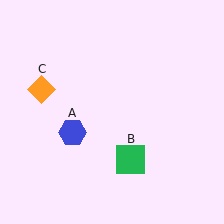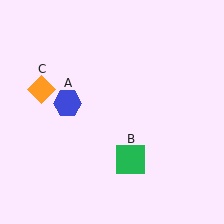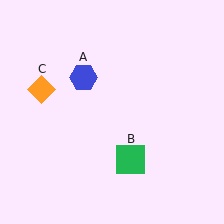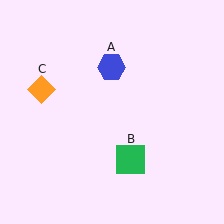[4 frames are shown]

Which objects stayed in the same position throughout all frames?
Green square (object B) and orange diamond (object C) remained stationary.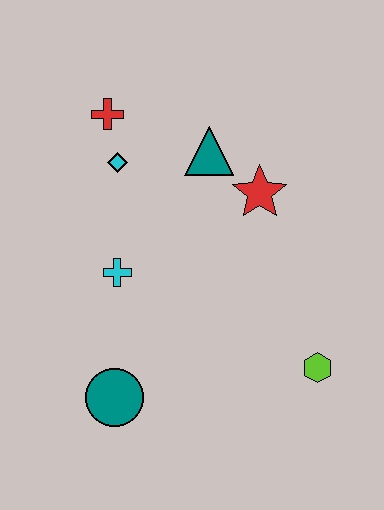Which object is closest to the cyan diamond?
The red cross is closest to the cyan diamond.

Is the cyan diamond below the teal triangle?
Yes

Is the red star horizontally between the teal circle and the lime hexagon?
Yes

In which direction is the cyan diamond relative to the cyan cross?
The cyan diamond is above the cyan cross.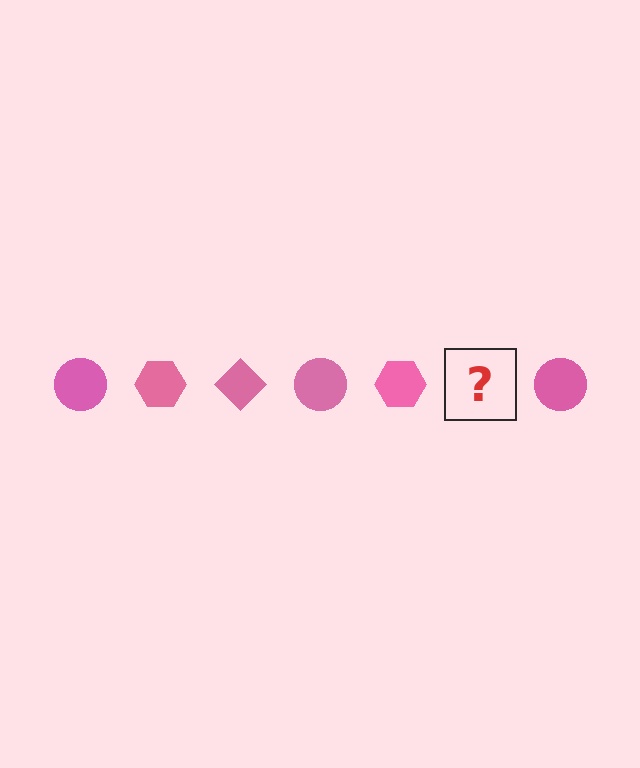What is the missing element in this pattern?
The missing element is a pink diamond.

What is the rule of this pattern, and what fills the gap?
The rule is that the pattern cycles through circle, hexagon, diamond shapes in pink. The gap should be filled with a pink diamond.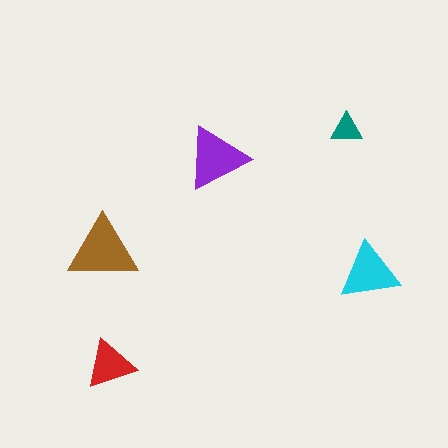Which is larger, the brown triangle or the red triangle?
The brown one.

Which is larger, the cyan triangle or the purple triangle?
The purple one.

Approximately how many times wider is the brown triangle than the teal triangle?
About 2 times wider.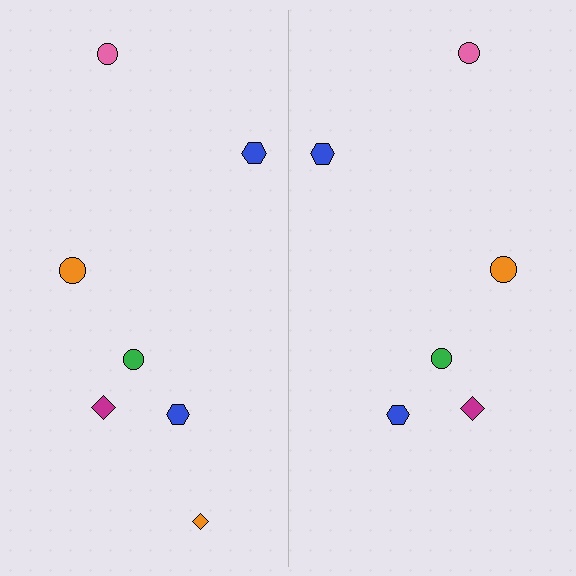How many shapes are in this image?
There are 13 shapes in this image.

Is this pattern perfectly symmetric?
No, the pattern is not perfectly symmetric. A orange diamond is missing from the right side.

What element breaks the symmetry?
A orange diamond is missing from the right side.